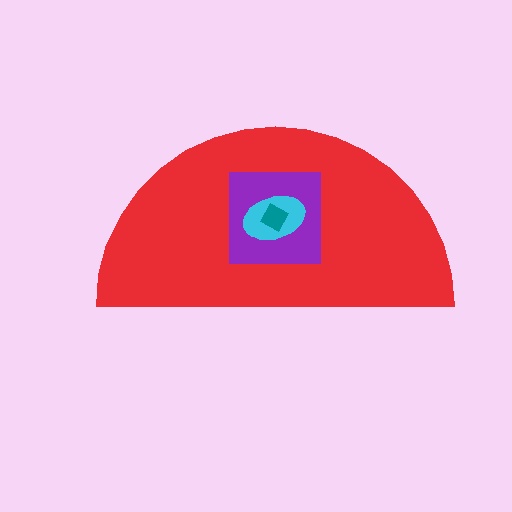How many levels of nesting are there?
4.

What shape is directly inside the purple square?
The cyan ellipse.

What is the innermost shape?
The teal diamond.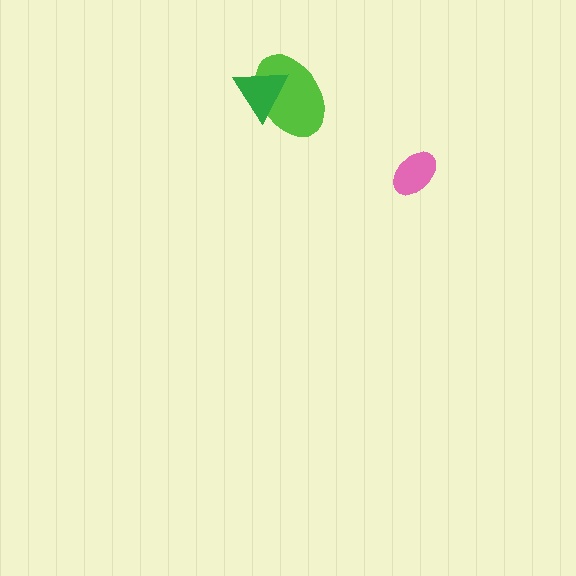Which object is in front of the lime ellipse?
The green triangle is in front of the lime ellipse.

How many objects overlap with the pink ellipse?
0 objects overlap with the pink ellipse.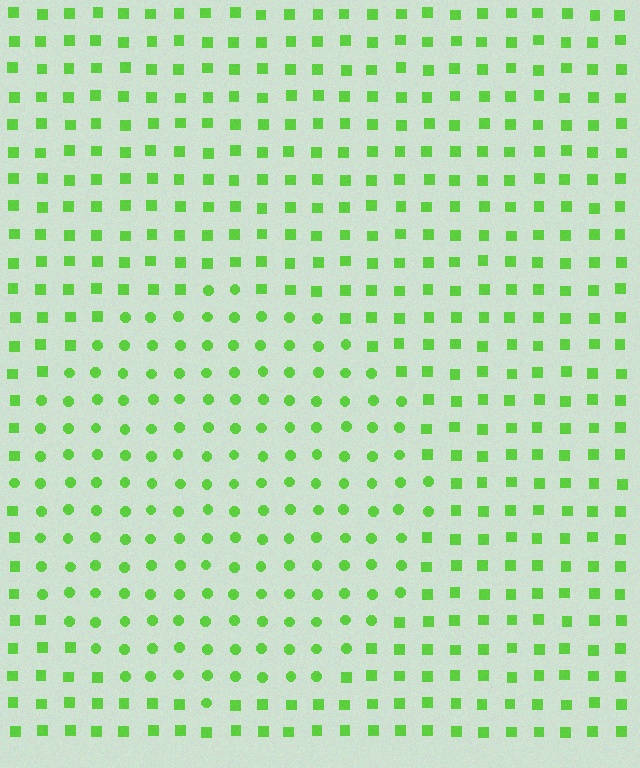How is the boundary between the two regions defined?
The boundary is defined by a change in element shape: circles inside vs. squares outside. All elements share the same color and spacing.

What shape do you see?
I see a circle.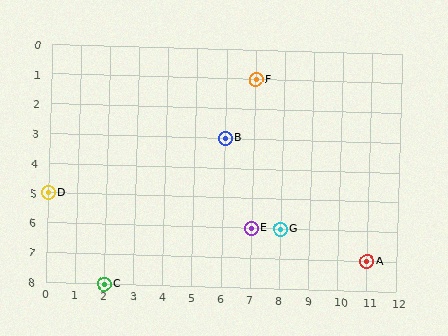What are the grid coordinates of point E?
Point E is at grid coordinates (7, 6).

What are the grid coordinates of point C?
Point C is at grid coordinates (2, 8).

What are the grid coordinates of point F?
Point F is at grid coordinates (7, 1).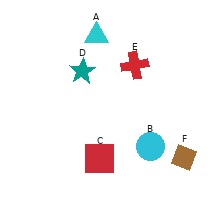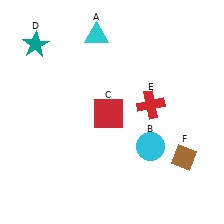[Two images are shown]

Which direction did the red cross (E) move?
The red cross (E) moved down.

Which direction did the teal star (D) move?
The teal star (D) moved left.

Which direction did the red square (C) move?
The red square (C) moved up.